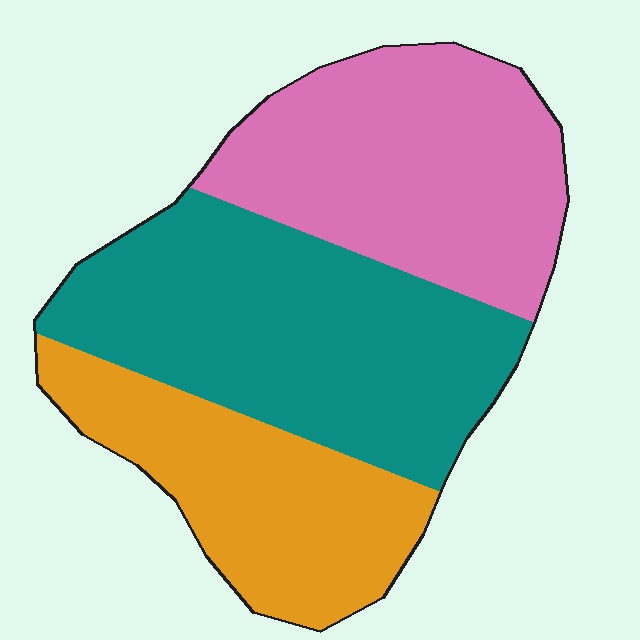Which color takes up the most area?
Teal, at roughly 40%.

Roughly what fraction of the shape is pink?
Pink takes up between a third and a half of the shape.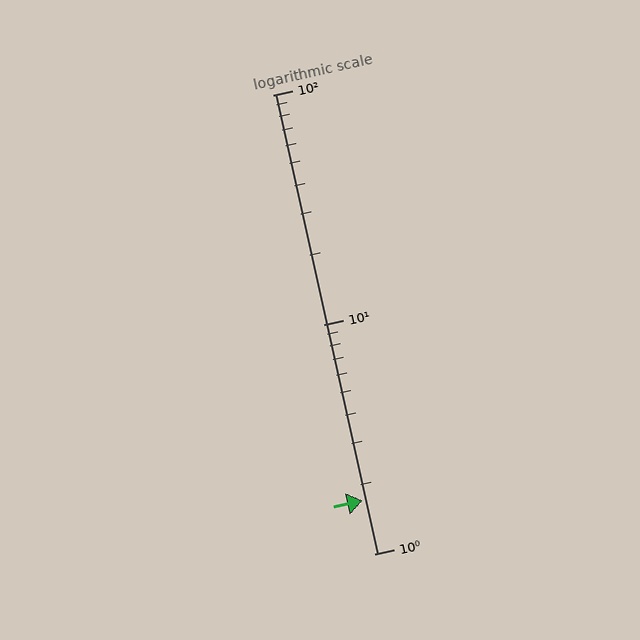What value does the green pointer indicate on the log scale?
The pointer indicates approximately 1.7.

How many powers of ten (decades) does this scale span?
The scale spans 2 decades, from 1 to 100.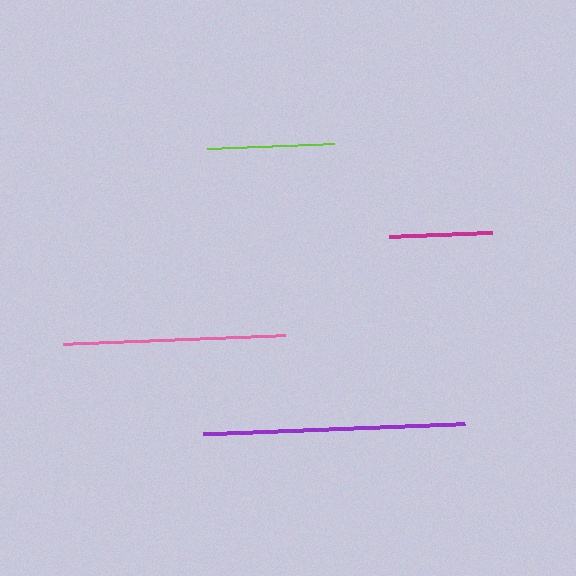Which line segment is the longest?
The purple line is the longest at approximately 261 pixels.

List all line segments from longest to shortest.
From longest to shortest: purple, pink, lime, magenta.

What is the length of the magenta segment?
The magenta segment is approximately 103 pixels long.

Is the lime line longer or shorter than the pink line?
The pink line is longer than the lime line.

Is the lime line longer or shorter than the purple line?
The purple line is longer than the lime line.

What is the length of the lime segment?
The lime segment is approximately 127 pixels long.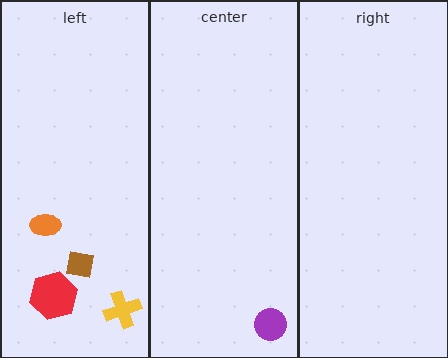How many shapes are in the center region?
1.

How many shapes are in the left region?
4.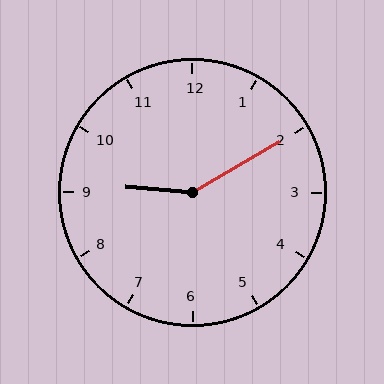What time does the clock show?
9:10.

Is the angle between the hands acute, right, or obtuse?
It is obtuse.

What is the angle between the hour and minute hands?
Approximately 145 degrees.